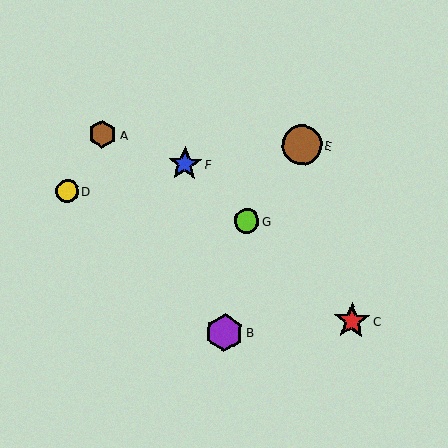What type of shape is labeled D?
Shape D is a yellow circle.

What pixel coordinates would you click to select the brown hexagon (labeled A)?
Click at (103, 134) to select the brown hexagon A.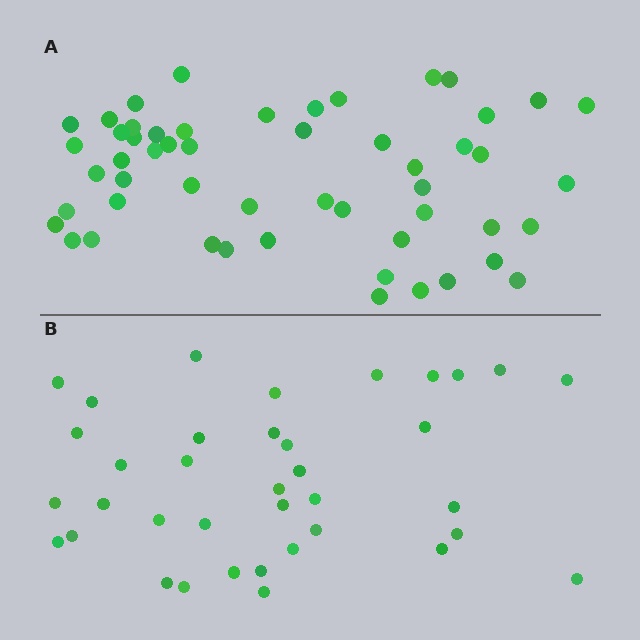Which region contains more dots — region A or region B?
Region A (the top region) has more dots.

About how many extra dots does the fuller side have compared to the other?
Region A has approximately 15 more dots than region B.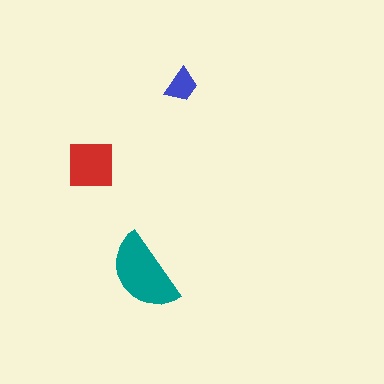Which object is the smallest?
The blue trapezoid.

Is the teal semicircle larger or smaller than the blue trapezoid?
Larger.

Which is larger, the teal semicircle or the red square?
The teal semicircle.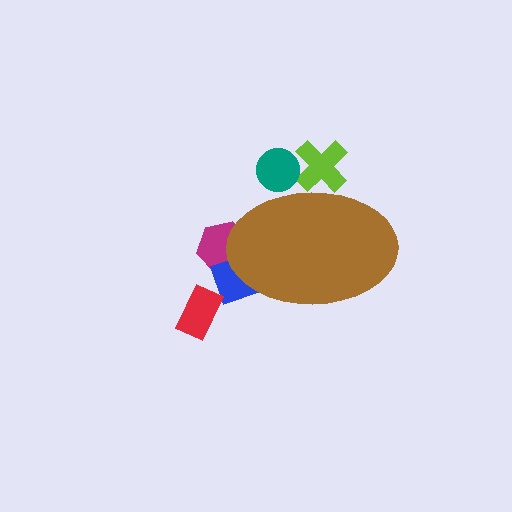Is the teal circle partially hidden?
Yes, the teal circle is partially hidden behind the brown ellipse.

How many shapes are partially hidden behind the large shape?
4 shapes are partially hidden.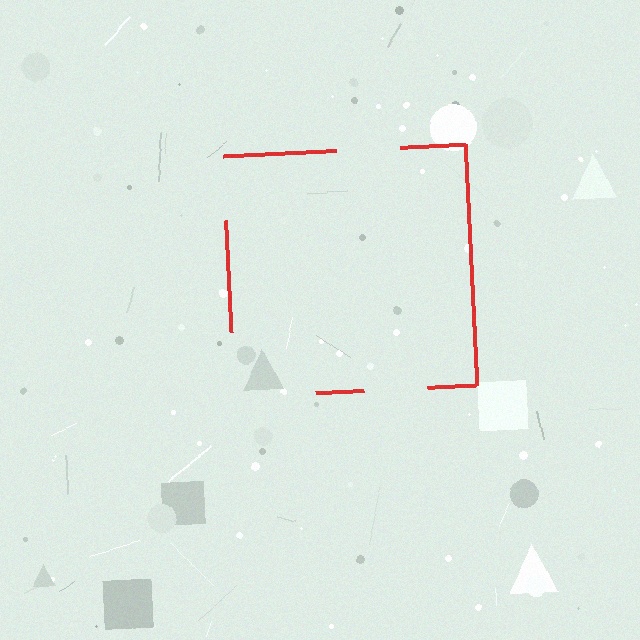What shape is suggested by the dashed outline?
The dashed outline suggests a square.